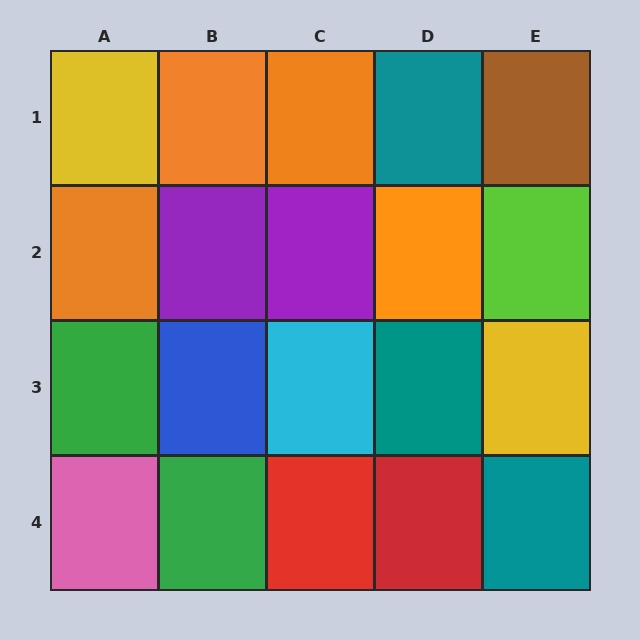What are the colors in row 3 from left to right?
Green, blue, cyan, teal, yellow.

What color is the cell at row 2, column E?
Lime.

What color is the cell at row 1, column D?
Teal.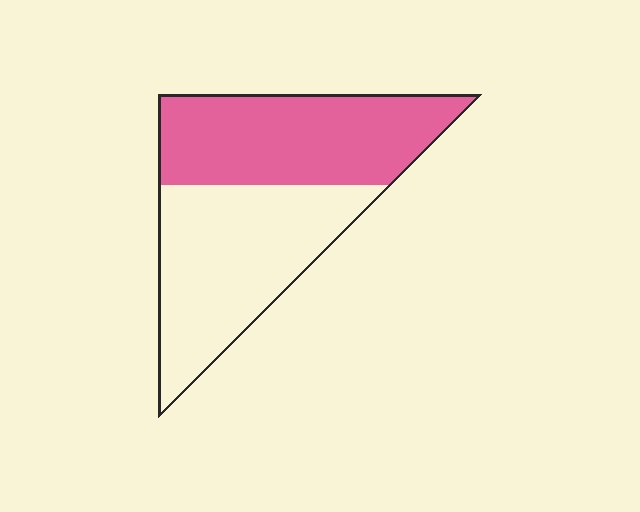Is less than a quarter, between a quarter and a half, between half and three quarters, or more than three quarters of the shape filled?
Between a quarter and a half.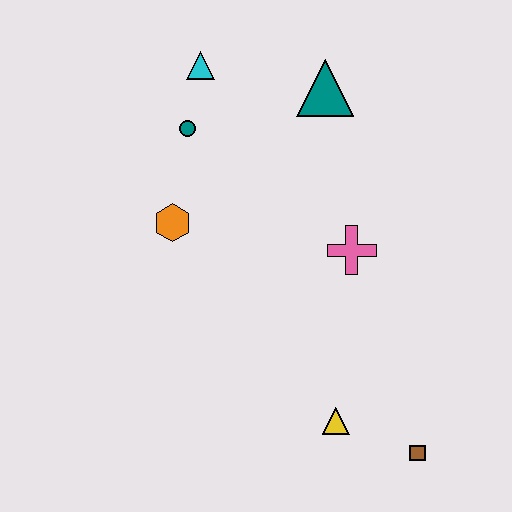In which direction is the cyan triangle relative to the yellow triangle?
The cyan triangle is above the yellow triangle.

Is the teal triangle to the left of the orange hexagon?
No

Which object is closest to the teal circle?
The cyan triangle is closest to the teal circle.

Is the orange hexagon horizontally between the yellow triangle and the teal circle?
No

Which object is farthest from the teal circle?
The brown square is farthest from the teal circle.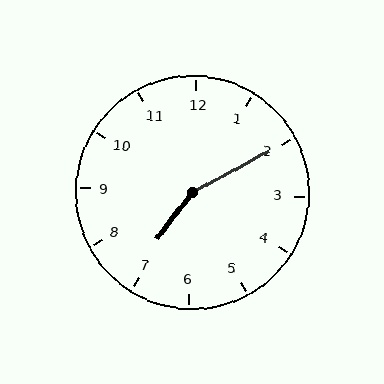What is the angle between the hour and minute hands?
Approximately 155 degrees.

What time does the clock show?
7:10.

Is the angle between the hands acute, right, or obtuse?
It is obtuse.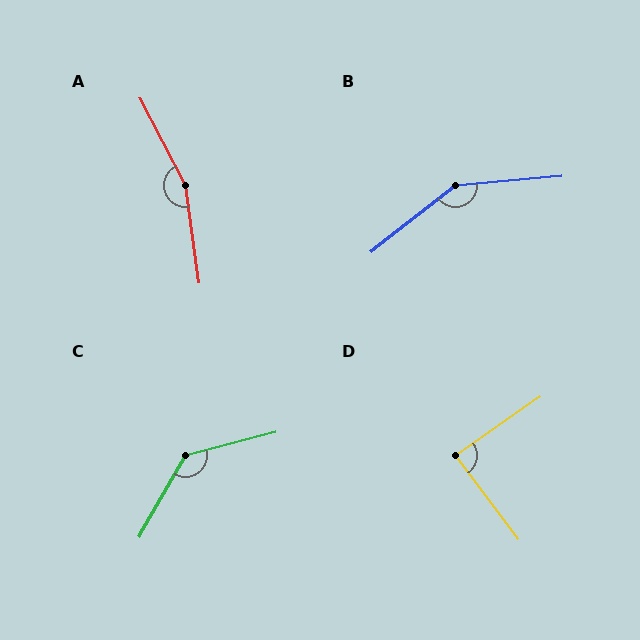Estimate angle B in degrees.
Approximately 147 degrees.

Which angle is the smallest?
D, at approximately 88 degrees.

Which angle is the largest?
A, at approximately 161 degrees.